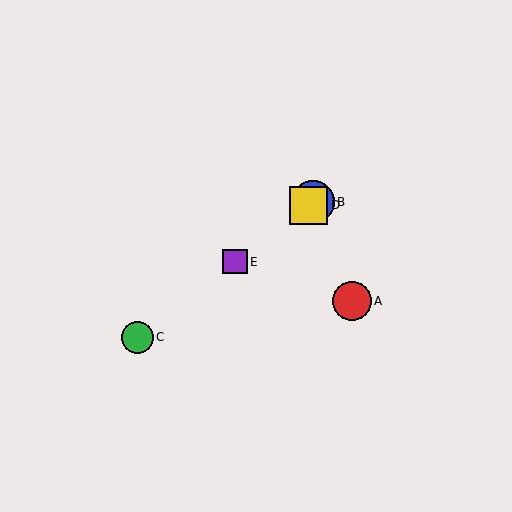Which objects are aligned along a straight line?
Objects B, C, D, E are aligned along a straight line.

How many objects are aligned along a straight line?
4 objects (B, C, D, E) are aligned along a straight line.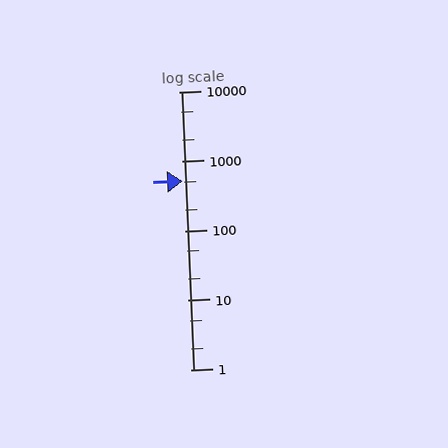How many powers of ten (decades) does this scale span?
The scale spans 4 decades, from 1 to 10000.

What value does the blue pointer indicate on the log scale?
The pointer indicates approximately 510.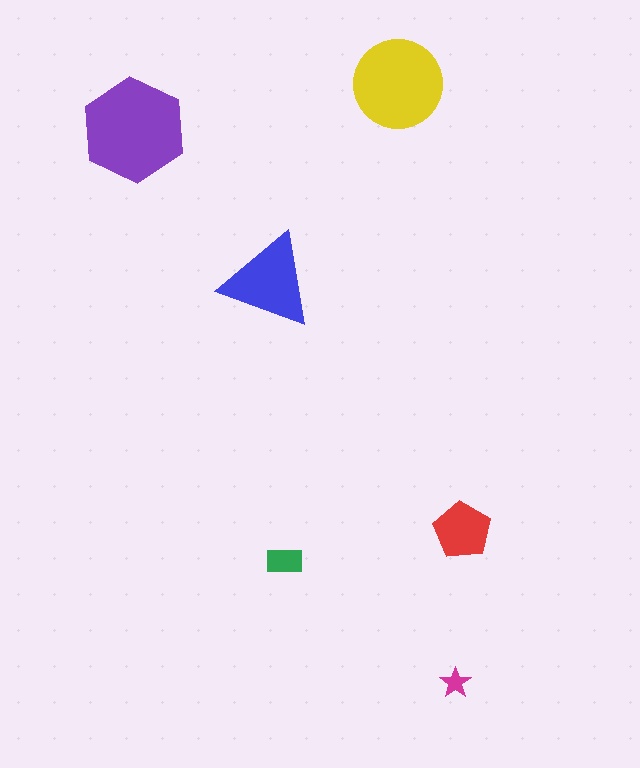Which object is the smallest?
The magenta star.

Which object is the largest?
The purple hexagon.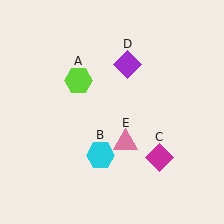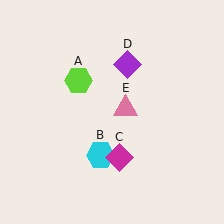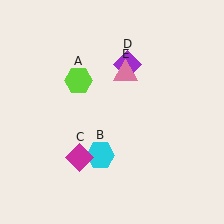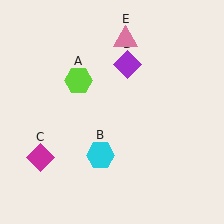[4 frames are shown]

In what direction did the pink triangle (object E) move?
The pink triangle (object E) moved up.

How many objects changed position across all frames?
2 objects changed position: magenta diamond (object C), pink triangle (object E).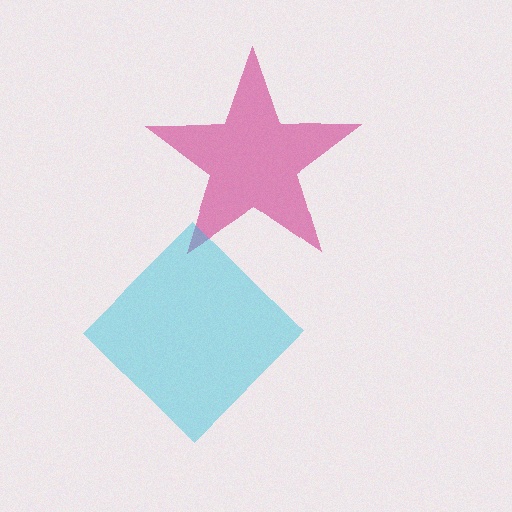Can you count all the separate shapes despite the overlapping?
Yes, there are 2 separate shapes.